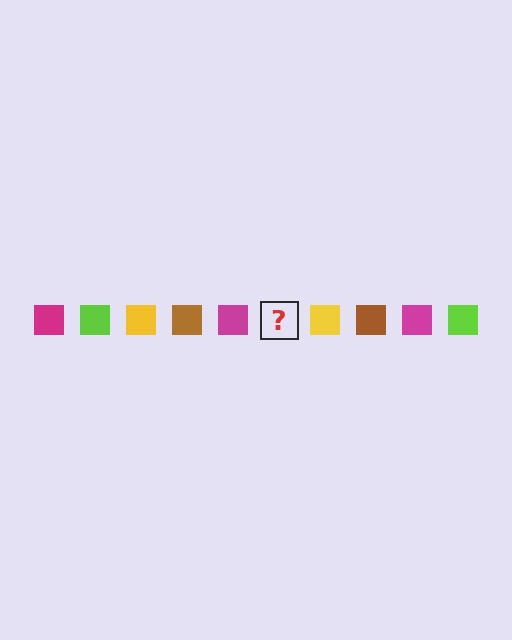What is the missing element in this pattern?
The missing element is a lime square.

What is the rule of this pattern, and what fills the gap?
The rule is that the pattern cycles through magenta, lime, yellow, brown squares. The gap should be filled with a lime square.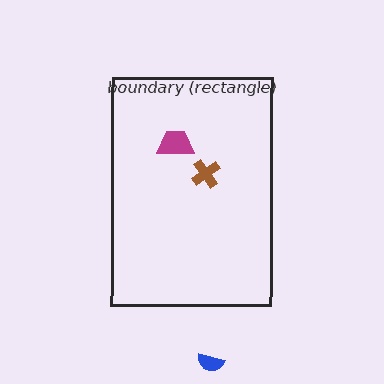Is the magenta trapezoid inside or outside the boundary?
Inside.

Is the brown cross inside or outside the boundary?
Inside.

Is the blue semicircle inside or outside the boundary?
Outside.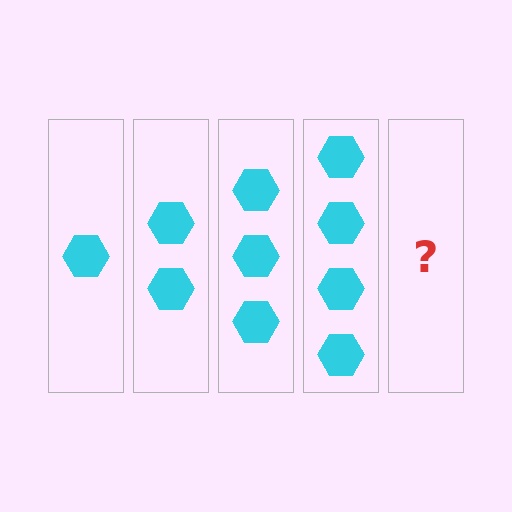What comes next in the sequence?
The next element should be 5 hexagons.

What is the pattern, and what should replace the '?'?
The pattern is that each step adds one more hexagon. The '?' should be 5 hexagons.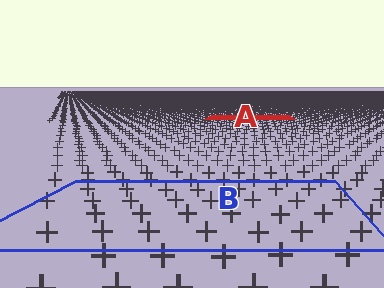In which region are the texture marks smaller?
The texture marks are smaller in region A, because it is farther away.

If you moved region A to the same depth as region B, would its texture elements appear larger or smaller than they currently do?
They would appear larger. At a closer depth, the same texture elements are projected at a bigger on-screen size.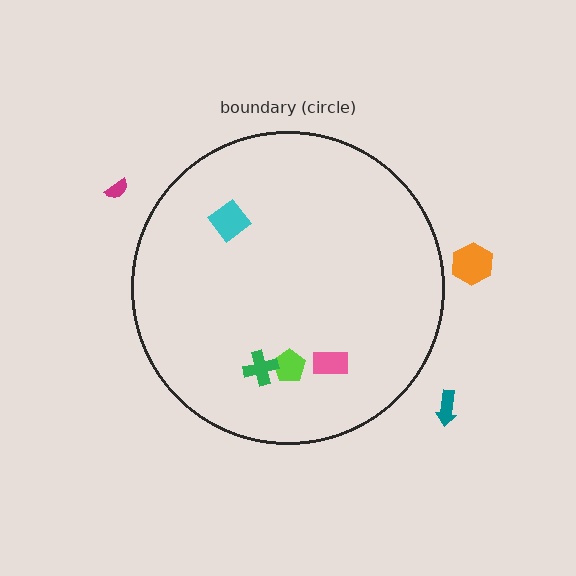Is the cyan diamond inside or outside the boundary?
Inside.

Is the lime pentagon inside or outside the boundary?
Inside.